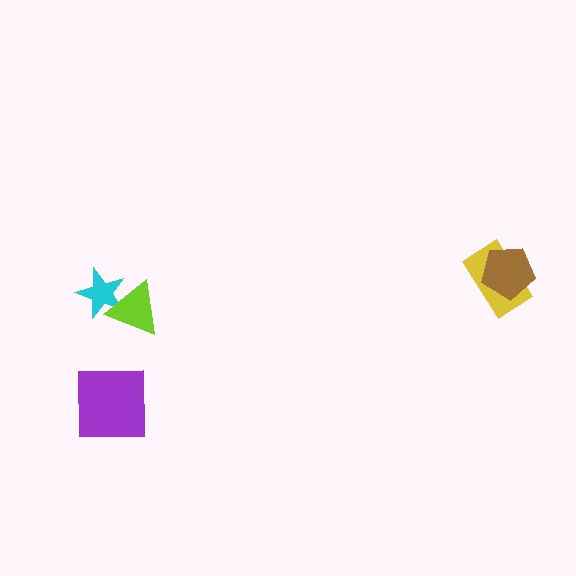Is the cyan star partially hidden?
Yes, it is partially covered by another shape.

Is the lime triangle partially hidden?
No, no other shape covers it.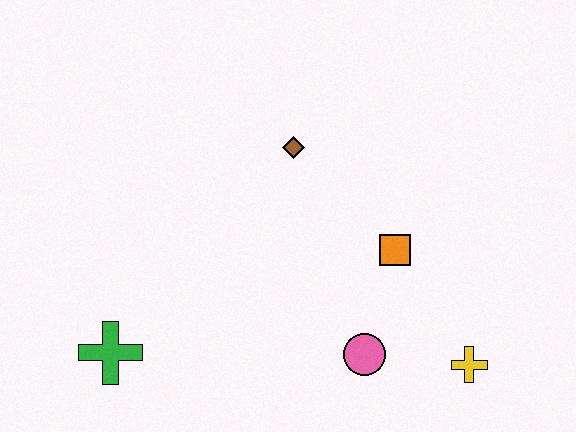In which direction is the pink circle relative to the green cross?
The pink circle is to the right of the green cross.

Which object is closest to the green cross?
The pink circle is closest to the green cross.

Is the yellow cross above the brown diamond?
No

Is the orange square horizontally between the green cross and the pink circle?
No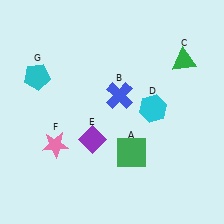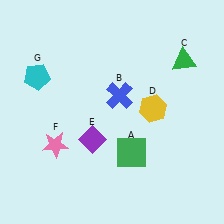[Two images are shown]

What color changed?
The hexagon (D) changed from cyan in Image 1 to yellow in Image 2.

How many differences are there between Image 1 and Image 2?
There is 1 difference between the two images.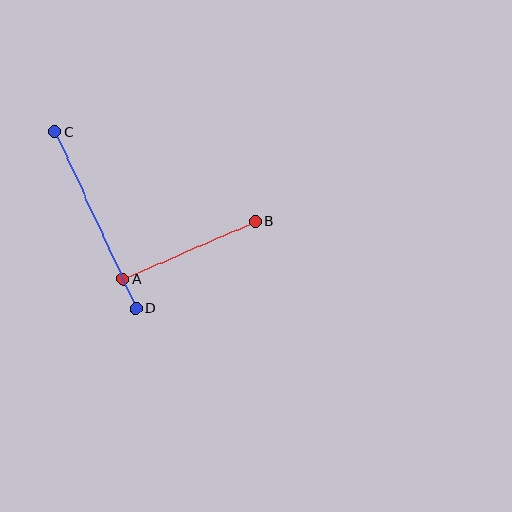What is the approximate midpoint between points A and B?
The midpoint is at approximately (189, 250) pixels.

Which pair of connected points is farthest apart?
Points C and D are farthest apart.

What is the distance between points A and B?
The distance is approximately 144 pixels.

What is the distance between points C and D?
The distance is approximately 194 pixels.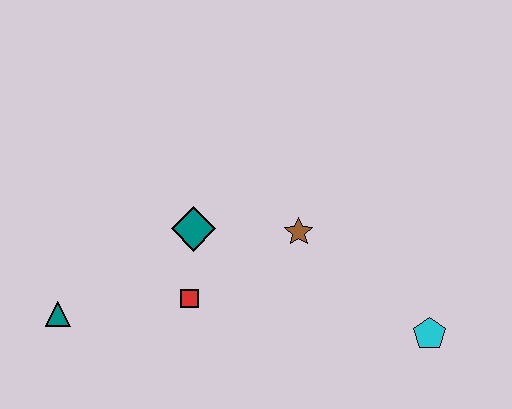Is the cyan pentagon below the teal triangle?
Yes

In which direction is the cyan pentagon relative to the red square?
The cyan pentagon is to the right of the red square.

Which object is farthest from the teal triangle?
The cyan pentagon is farthest from the teal triangle.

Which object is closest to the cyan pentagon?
The brown star is closest to the cyan pentagon.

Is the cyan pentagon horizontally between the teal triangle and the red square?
No